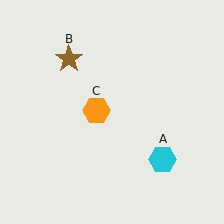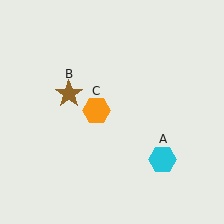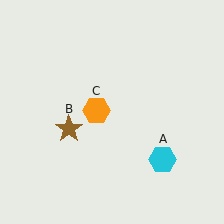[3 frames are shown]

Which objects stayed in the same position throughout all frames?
Cyan hexagon (object A) and orange hexagon (object C) remained stationary.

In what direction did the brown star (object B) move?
The brown star (object B) moved down.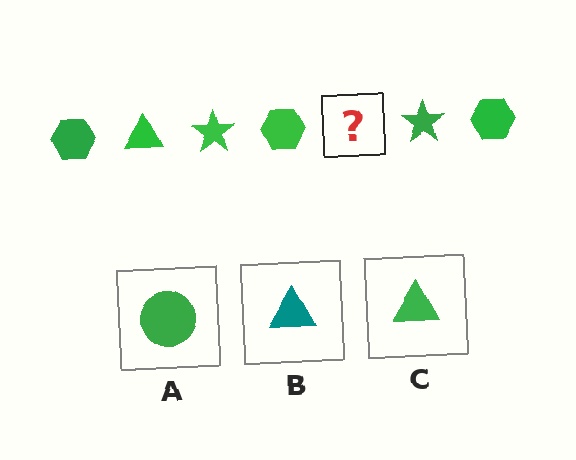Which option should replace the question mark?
Option C.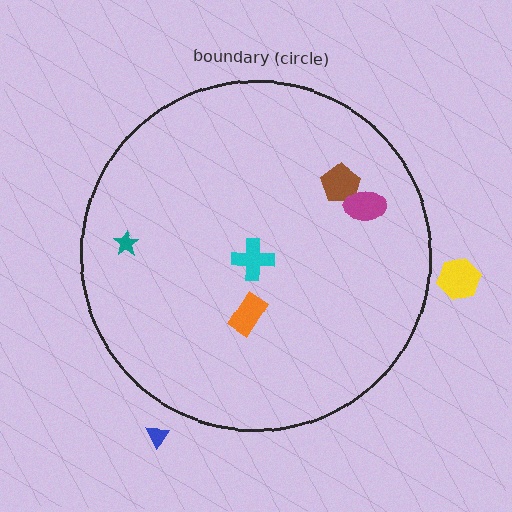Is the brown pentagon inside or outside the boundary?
Inside.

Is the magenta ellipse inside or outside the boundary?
Inside.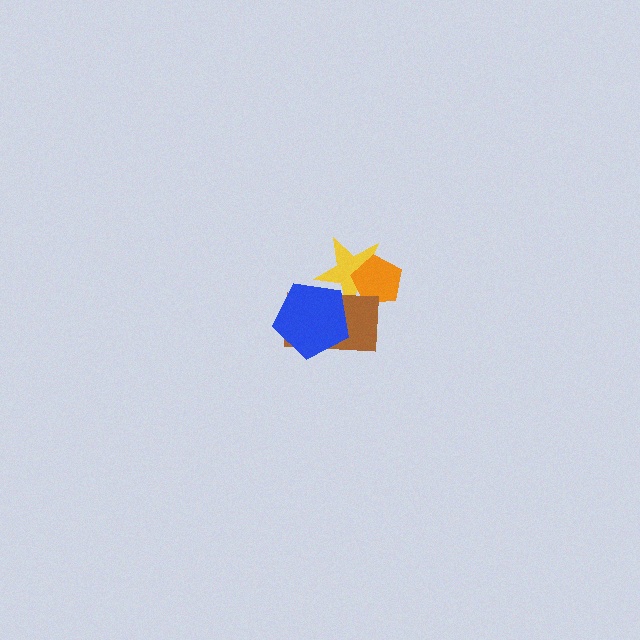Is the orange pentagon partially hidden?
Yes, it is partially covered by another shape.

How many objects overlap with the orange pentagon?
2 objects overlap with the orange pentagon.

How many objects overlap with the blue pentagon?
2 objects overlap with the blue pentagon.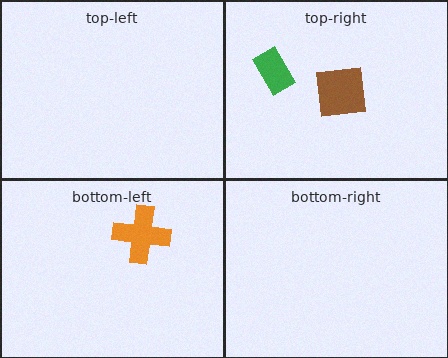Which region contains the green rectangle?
The top-right region.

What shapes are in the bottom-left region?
The orange cross.